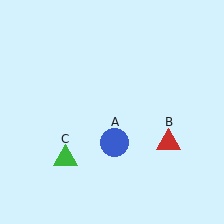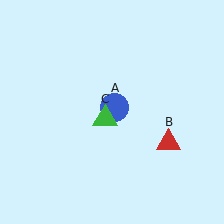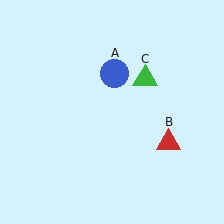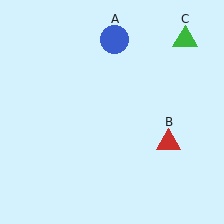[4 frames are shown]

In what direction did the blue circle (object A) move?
The blue circle (object A) moved up.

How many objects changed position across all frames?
2 objects changed position: blue circle (object A), green triangle (object C).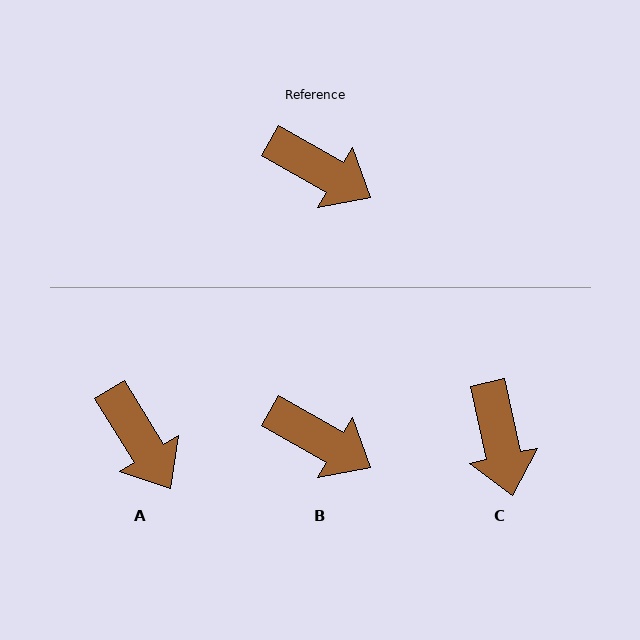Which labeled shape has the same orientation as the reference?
B.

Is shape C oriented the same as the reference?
No, it is off by about 48 degrees.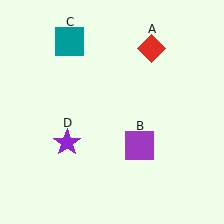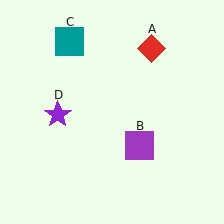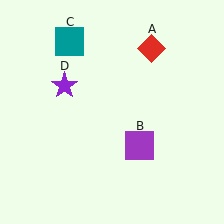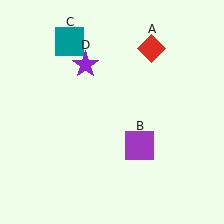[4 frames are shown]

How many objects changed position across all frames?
1 object changed position: purple star (object D).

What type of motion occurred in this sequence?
The purple star (object D) rotated clockwise around the center of the scene.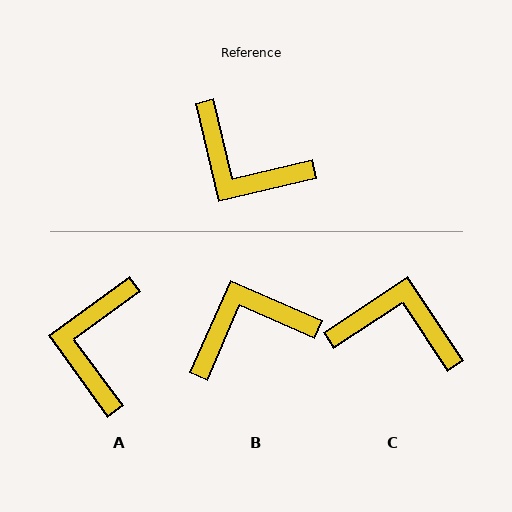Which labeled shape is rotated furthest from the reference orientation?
C, about 160 degrees away.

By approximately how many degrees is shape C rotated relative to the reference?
Approximately 160 degrees clockwise.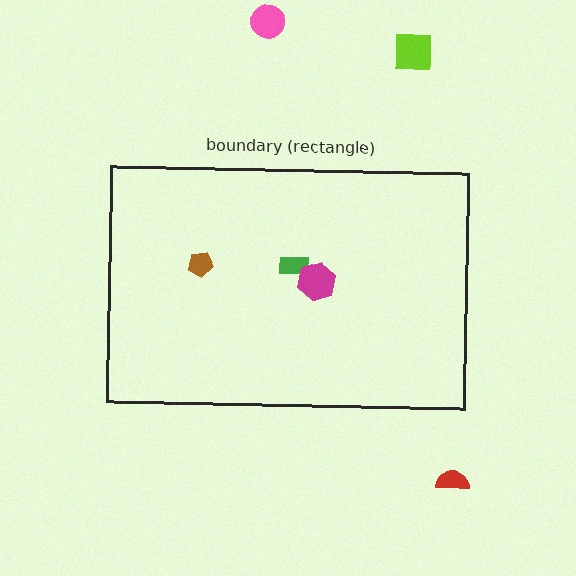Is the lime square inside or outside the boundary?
Outside.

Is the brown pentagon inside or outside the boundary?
Inside.